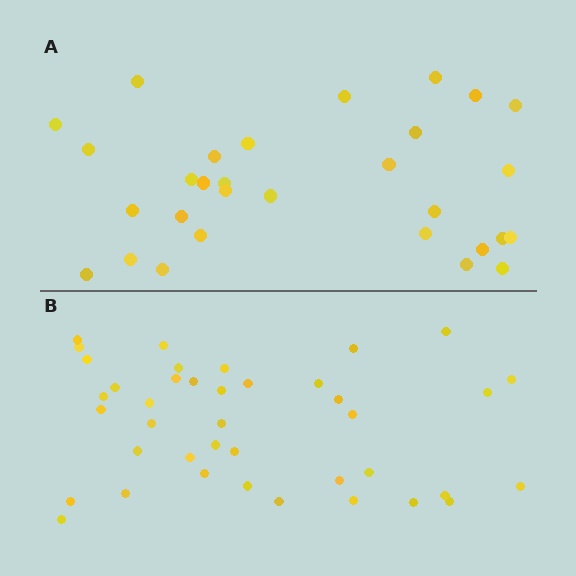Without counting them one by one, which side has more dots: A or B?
Region B (the bottom region) has more dots.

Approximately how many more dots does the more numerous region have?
Region B has roughly 10 or so more dots than region A.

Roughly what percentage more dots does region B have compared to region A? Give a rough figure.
About 35% more.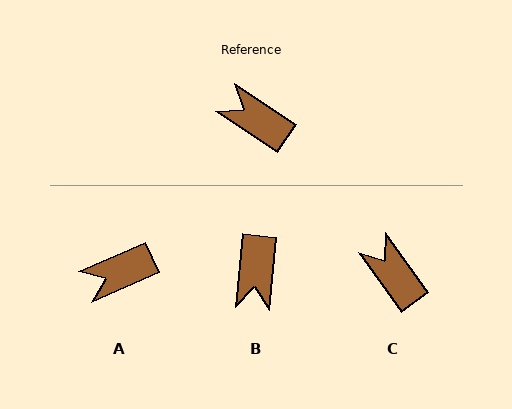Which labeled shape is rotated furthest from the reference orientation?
B, about 119 degrees away.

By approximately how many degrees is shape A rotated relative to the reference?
Approximately 58 degrees counter-clockwise.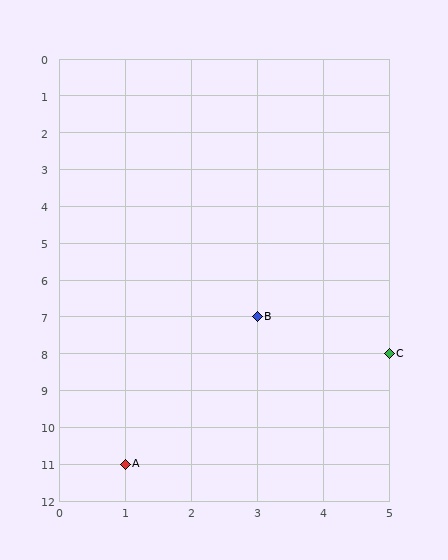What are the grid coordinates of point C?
Point C is at grid coordinates (5, 8).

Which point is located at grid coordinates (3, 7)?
Point B is at (3, 7).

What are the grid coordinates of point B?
Point B is at grid coordinates (3, 7).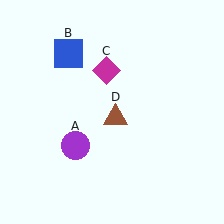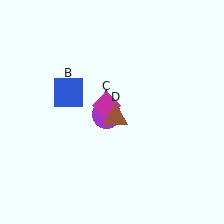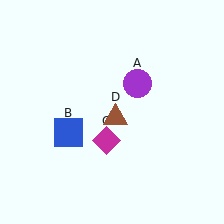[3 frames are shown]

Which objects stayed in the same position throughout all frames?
Brown triangle (object D) remained stationary.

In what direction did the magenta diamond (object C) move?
The magenta diamond (object C) moved down.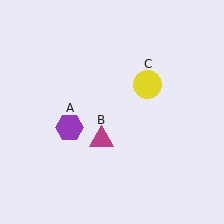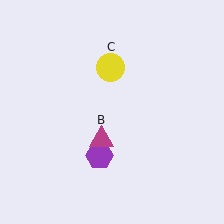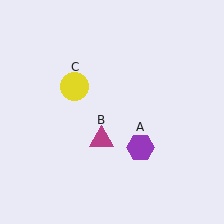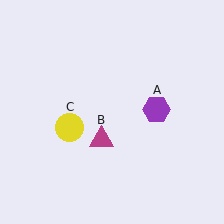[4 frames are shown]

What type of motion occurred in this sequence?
The purple hexagon (object A), yellow circle (object C) rotated counterclockwise around the center of the scene.